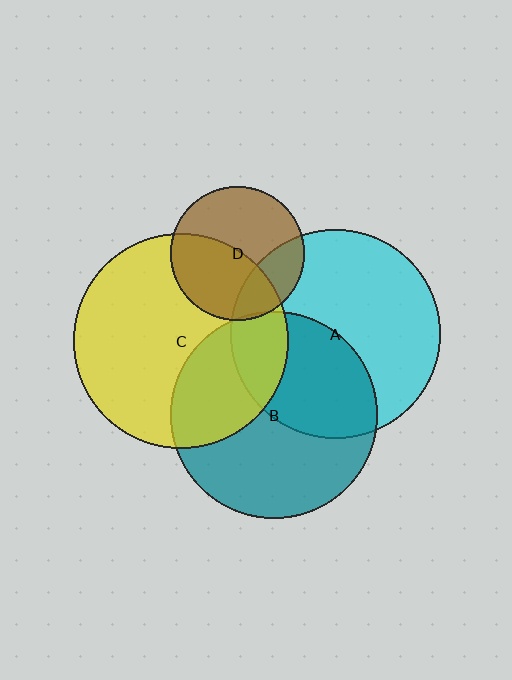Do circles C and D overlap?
Yes.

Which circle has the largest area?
Circle C (yellow).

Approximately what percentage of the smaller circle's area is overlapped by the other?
Approximately 45%.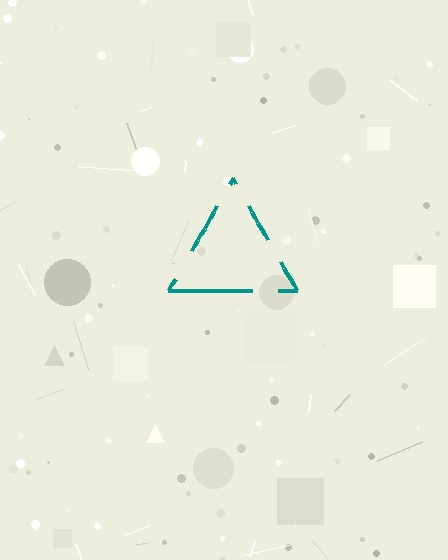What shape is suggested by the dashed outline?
The dashed outline suggests a triangle.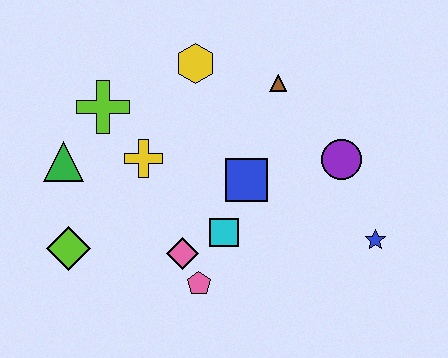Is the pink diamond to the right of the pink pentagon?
No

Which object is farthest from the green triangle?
The blue star is farthest from the green triangle.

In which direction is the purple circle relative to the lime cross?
The purple circle is to the right of the lime cross.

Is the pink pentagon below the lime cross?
Yes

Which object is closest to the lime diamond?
The green triangle is closest to the lime diamond.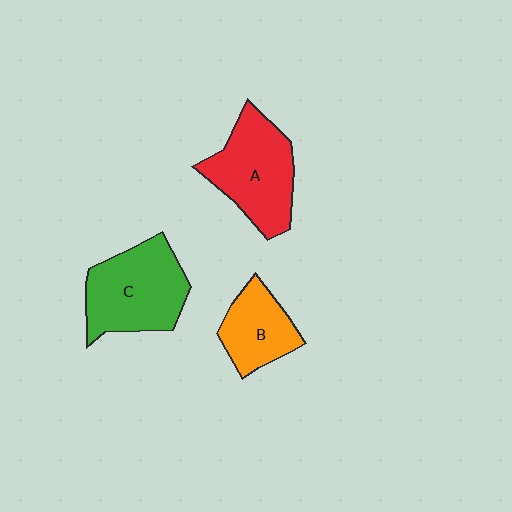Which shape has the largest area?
Shape C (green).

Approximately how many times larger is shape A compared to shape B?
Approximately 1.5 times.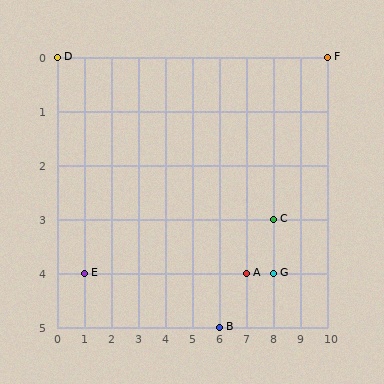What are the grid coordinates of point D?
Point D is at grid coordinates (0, 0).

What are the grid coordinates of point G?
Point G is at grid coordinates (8, 4).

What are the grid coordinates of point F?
Point F is at grid coordinates (10, 0).